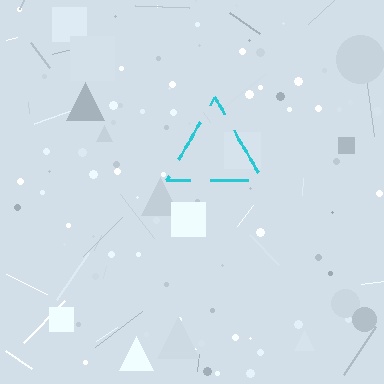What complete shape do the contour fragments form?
The contour fragments form a triangle.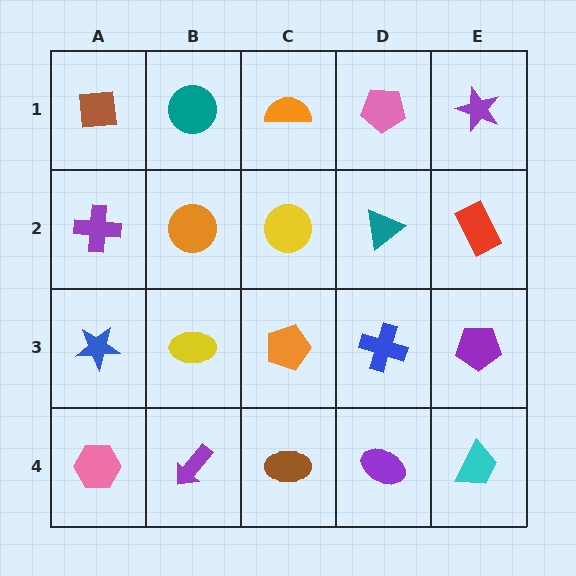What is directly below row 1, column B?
An orange circle.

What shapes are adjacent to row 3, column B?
An orange circle (row 2, column B), a purple arrow (row 4, column B), a blue star (row 3, column A), an orange pentagon (row 3, column C).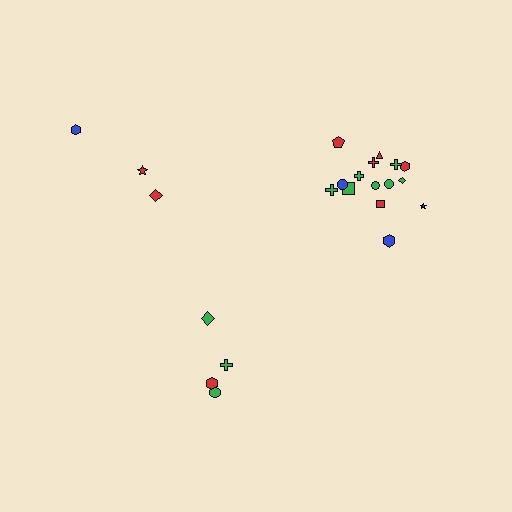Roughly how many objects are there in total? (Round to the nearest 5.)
Roughly 20 objects in total.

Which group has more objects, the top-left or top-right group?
The top-right group.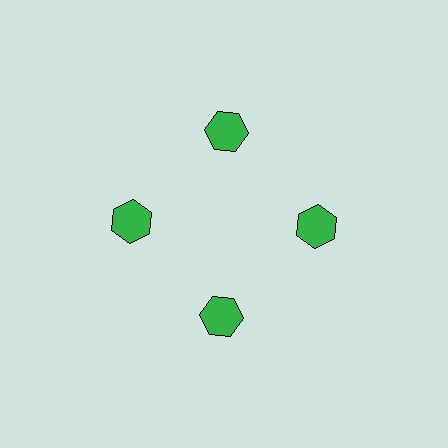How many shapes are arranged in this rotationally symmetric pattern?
There are 4 shapes, arranged in 4 groups of 1.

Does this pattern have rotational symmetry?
Yes, this pattern has 4-fold rotational symmetry. It looks the same after rotating 90 degrees around the center.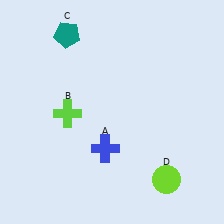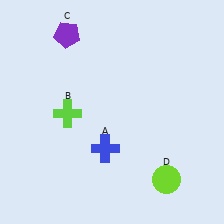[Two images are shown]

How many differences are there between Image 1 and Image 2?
There is 1 difference between the two images.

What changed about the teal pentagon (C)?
In Image 1, C is teal. In Image 2, it changed to purple.